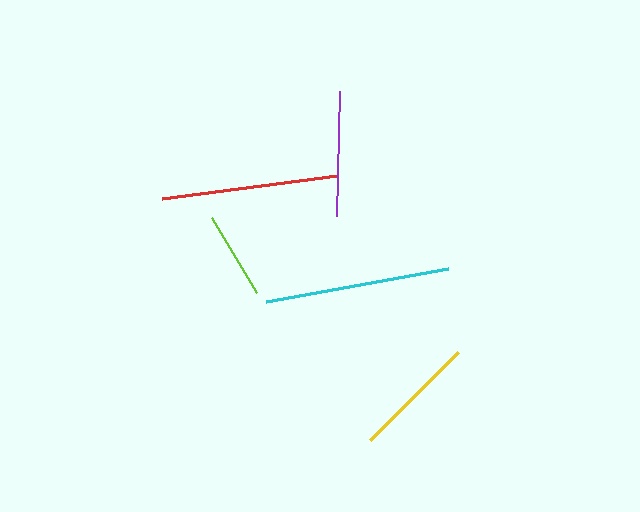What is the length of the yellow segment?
The yellow segment is approximately 124 pixels long.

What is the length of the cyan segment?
The cyan segment is approximately 185 pixels long.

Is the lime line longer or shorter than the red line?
The red line is longer than the lime line.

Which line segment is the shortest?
The lime line is the shortest at approximately 86 pixels.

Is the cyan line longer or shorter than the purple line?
The cyan line is longer than the purple line.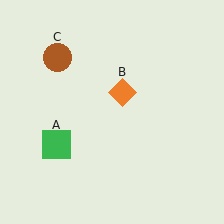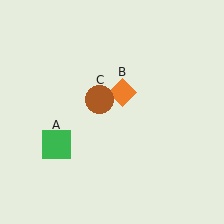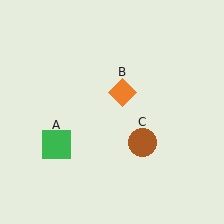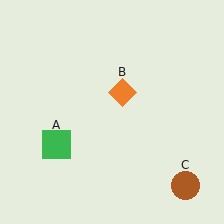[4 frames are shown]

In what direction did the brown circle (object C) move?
The brown circle (object C) moved down and to the right.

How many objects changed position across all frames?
1 object changed position: brown circle (object C).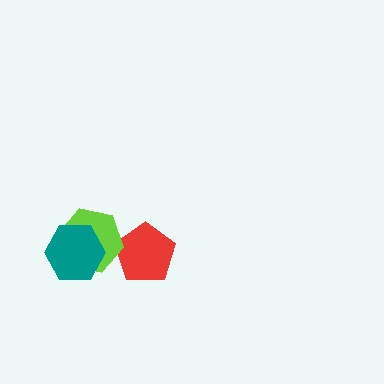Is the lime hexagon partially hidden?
Yes, it is partially covered by another shape.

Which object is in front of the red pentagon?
The lime hexagon is in front of the red pentagon.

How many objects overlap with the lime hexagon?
2 objects overlap with the lime hexagon.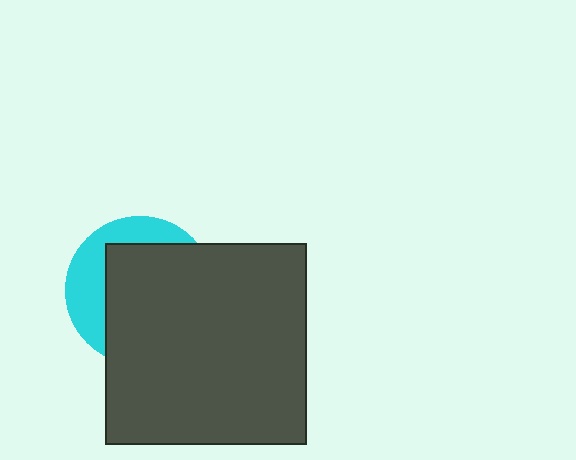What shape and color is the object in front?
The object in front is a dark gray square.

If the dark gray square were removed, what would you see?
You would see the complete cyan circle.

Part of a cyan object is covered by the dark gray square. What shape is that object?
It is a circle.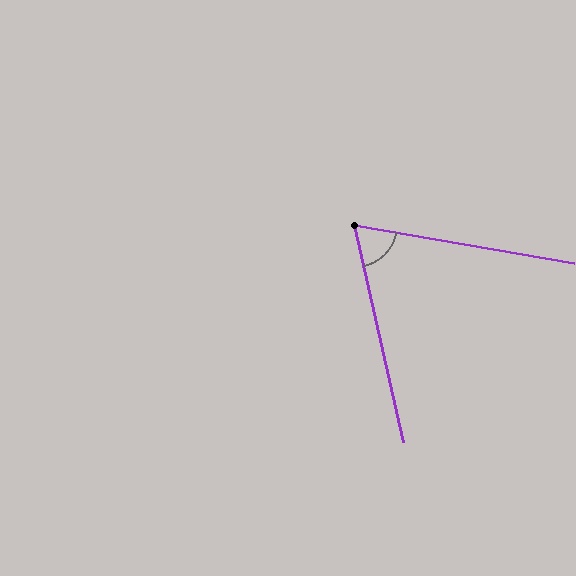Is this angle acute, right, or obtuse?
It is acute.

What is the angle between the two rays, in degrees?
Approximately 68 degrees.